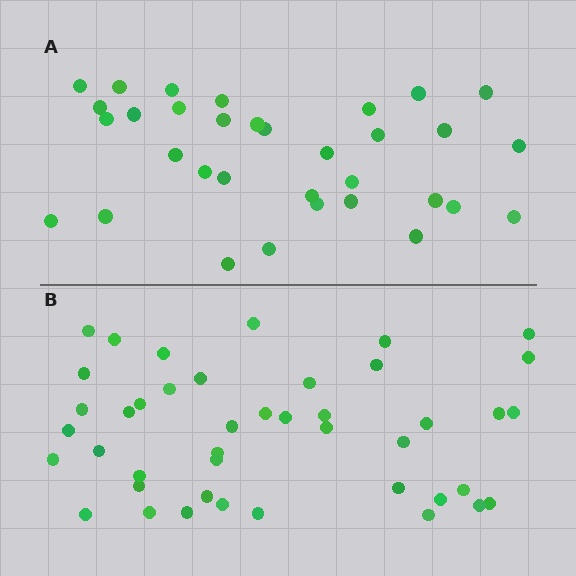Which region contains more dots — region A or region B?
Region B (the bottom region) has more dots.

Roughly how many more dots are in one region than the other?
Region B has roughly 10 or so more dots than region A.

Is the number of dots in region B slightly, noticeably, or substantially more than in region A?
Region B has noticeably more, but not dramatically so. The ratio is roughly 1.3 to 1.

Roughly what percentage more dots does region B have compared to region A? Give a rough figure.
About 30% more.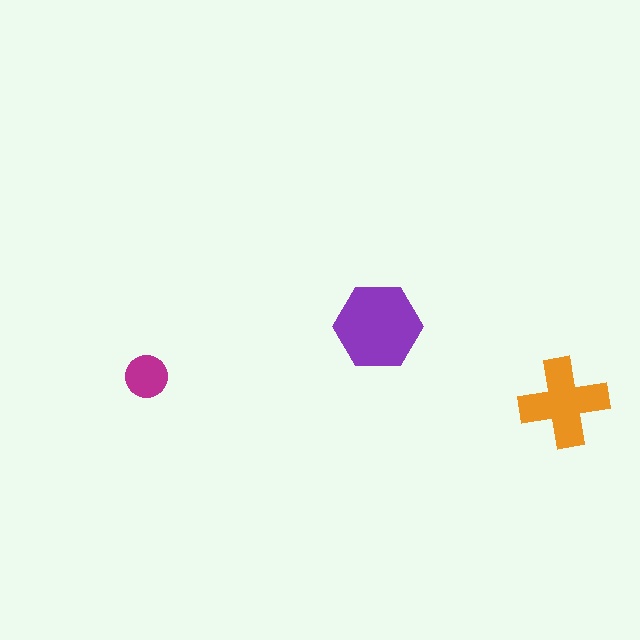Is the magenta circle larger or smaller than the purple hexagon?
Smaller.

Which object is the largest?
The purple hexagon.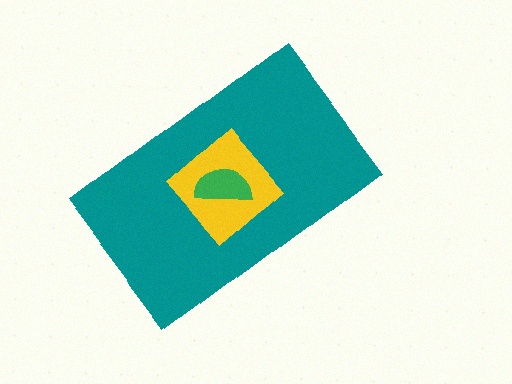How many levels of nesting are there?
3.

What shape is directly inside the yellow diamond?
The green semicircle.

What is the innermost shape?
The green semicircle.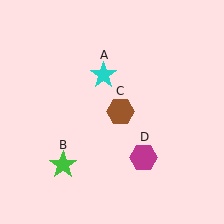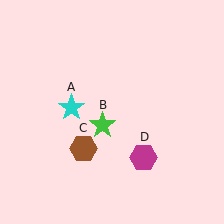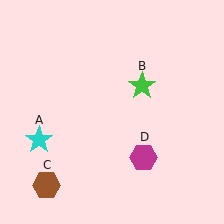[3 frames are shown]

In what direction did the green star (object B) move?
The green star (object B) moved up and to the right.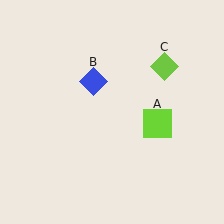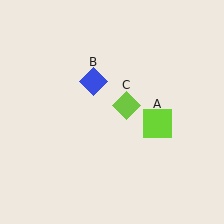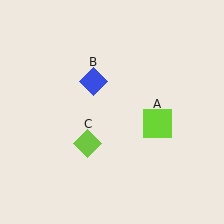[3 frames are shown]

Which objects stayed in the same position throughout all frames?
Lime square (object A) and blue diamond (object B) remained stationary.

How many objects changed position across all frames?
1 object changed position: lime diamond (object C).